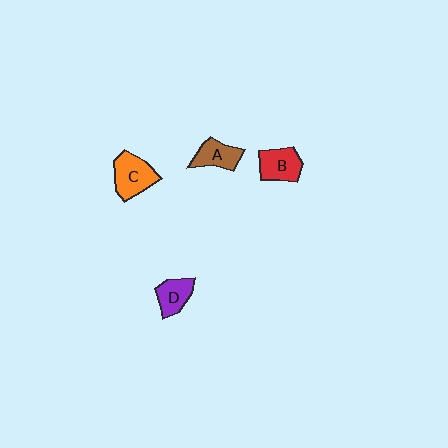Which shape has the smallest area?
Shape D (purple).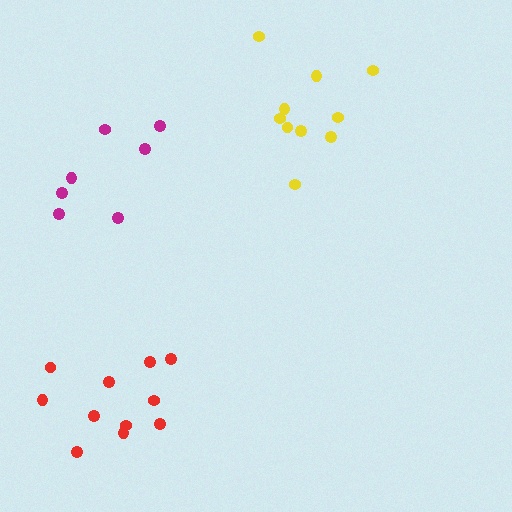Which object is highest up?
The yellow cluster is topmost.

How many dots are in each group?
Group 1: 10 dots, Group 2: 11 dots, Group 3: 7 dots (28 total).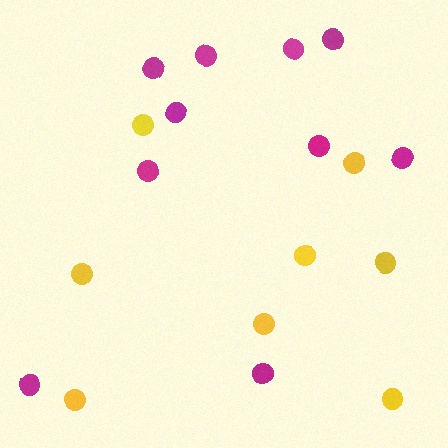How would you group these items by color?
There are 2 groups: one group of magenta circles (10) and one group of yellow circles (8).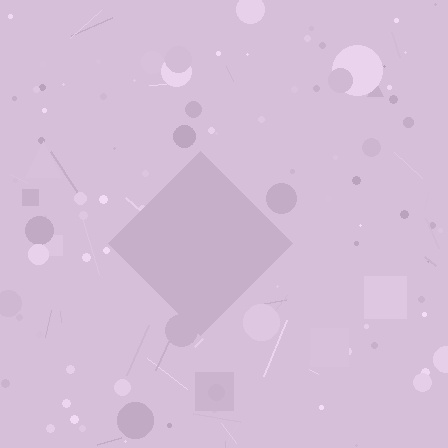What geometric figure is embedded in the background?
A diamond is embedded in the background.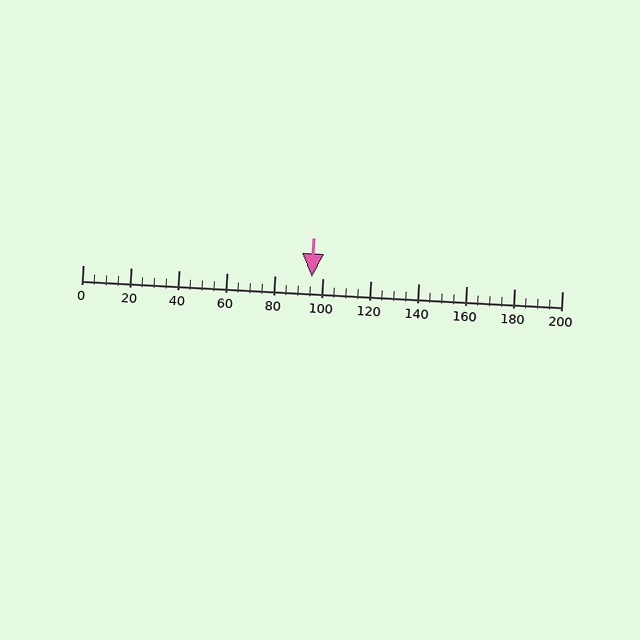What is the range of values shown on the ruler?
The ruler shows values from 0 to 200.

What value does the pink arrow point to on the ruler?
The pink arrow points to approximately 96.